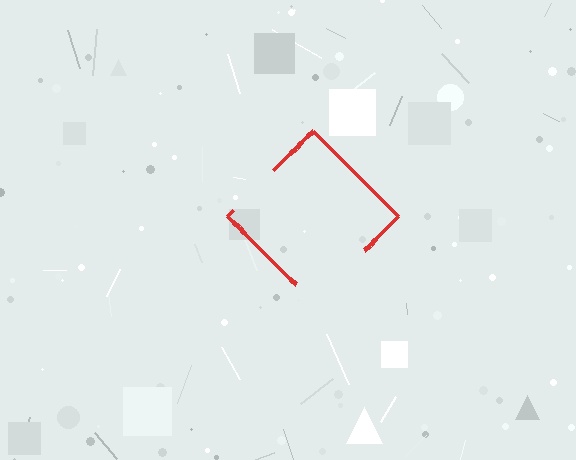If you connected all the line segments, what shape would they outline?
They would outline a diamond.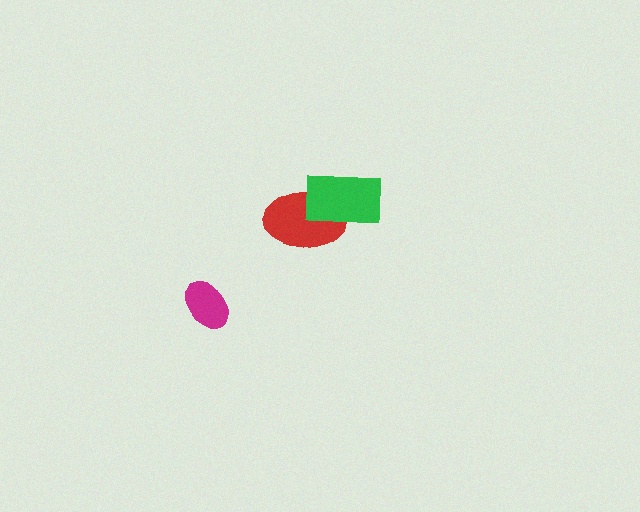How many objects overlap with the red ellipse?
1 object overlaps with the red ellipse.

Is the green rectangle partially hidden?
No, no other shape covers it.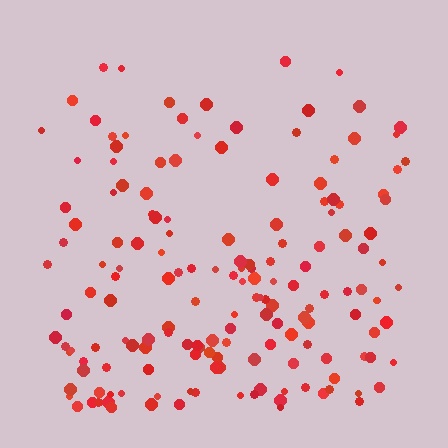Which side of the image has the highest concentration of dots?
The bottom.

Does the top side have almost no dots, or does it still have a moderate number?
Still a moderate number, just noticeably fewer than the bottom.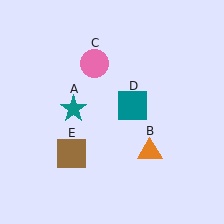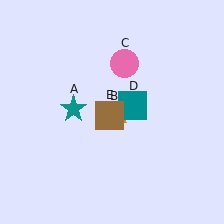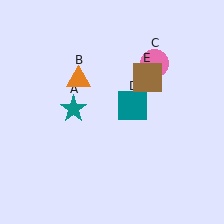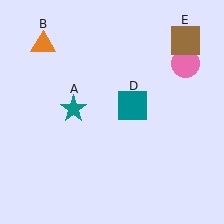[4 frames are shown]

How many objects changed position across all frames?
3 objects changed position: orange triangle (object B), pink circle (object C), brown square (object E).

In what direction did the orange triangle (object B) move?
The orange triangle (object B) moved up and to the left.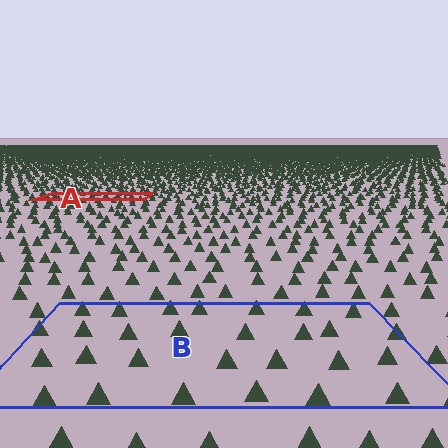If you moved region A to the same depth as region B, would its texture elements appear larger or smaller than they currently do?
They would appear larger. At a closer depth, the same texture elements are projected at a bigger on-screen size.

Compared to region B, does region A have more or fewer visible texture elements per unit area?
Region A has more texture elements per unit area — they are packed more densely because it is farther away.